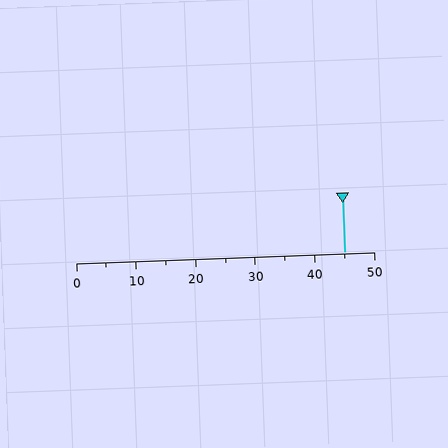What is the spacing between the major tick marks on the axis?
The major ticks are spaced 10 apart.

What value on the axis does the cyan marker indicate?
The marker indicates approximately 45.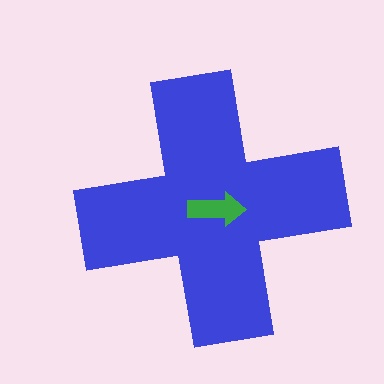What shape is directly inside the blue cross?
The green arrow.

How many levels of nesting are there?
2.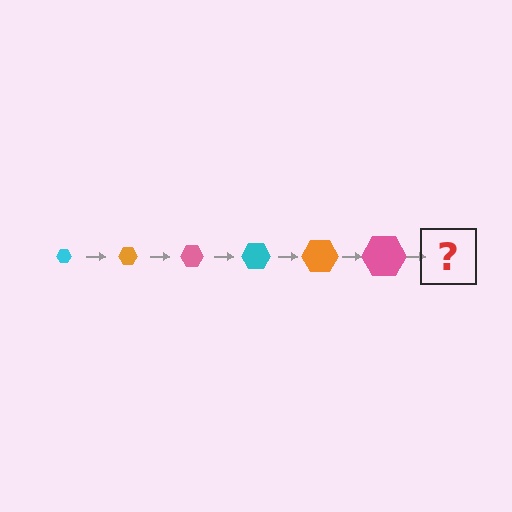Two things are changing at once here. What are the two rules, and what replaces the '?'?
The two rules are that the hexagon grows larger each step and the color cycles through cyan, orange, and pink. The '?' should be a cyan hexagon, larger than the previous one.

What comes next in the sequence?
The next element should be a cyan hexagon, larger than the previous one.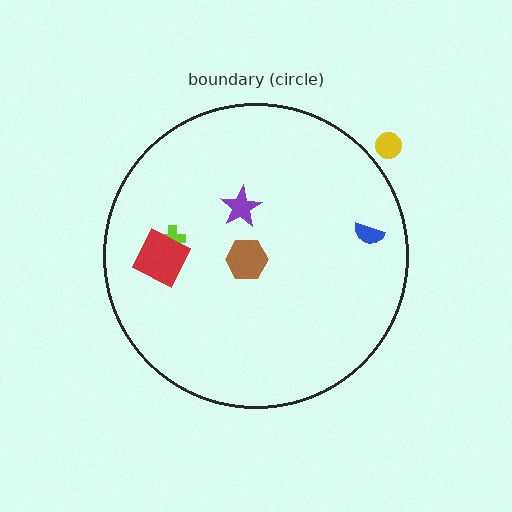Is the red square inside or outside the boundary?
Inside.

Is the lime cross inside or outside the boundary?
Inside.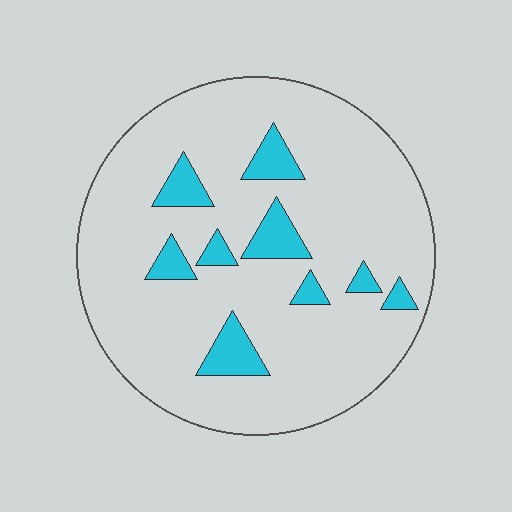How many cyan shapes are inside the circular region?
9.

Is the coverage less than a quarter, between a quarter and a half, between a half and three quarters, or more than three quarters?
Less than a quarter.